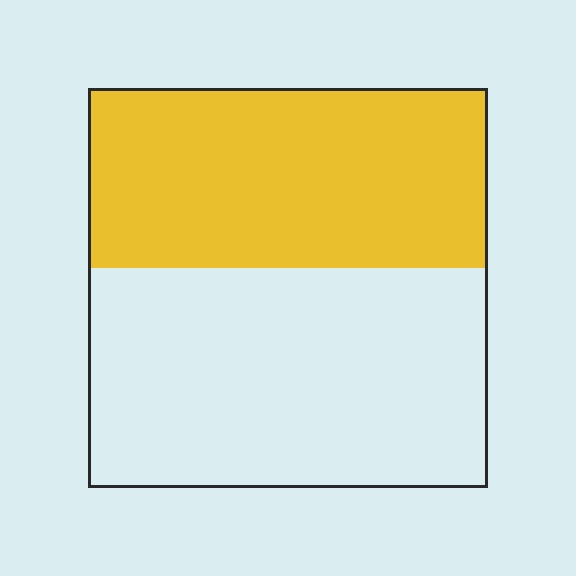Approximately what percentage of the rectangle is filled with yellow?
Approximately 45%.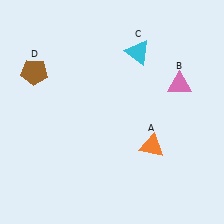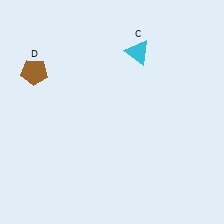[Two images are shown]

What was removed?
The pink triangle (B), the orange triangle (A) were removed in Image 2.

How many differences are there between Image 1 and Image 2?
There are 2 differences between the two images.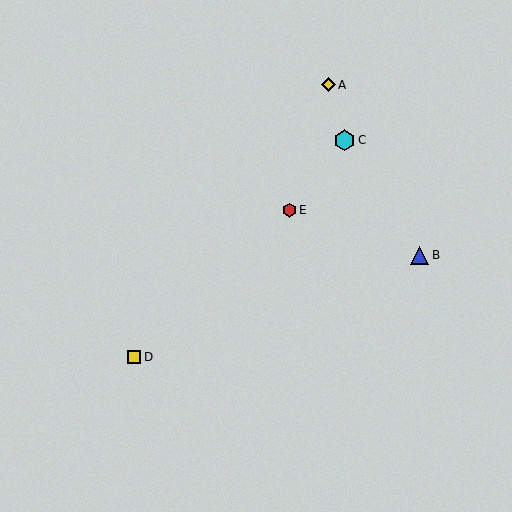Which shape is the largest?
The cyan hexagon (labeled C) is the largest.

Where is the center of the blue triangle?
The center of the blue triangle is at (420, 255).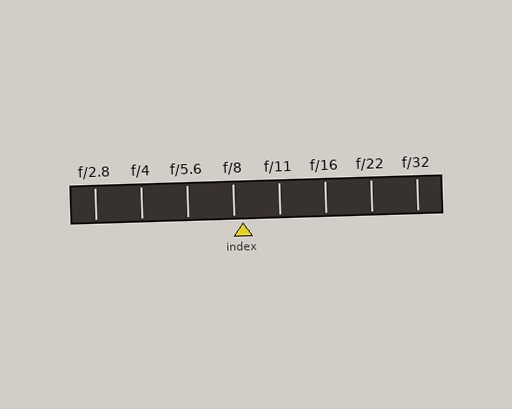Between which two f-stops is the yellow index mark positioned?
The index mark is between f/8 and f/11.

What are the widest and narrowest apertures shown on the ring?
The widest aperture shown is f/2.8 and the narrowest is f/32.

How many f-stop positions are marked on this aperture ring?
There are 8 f-stop positions marked.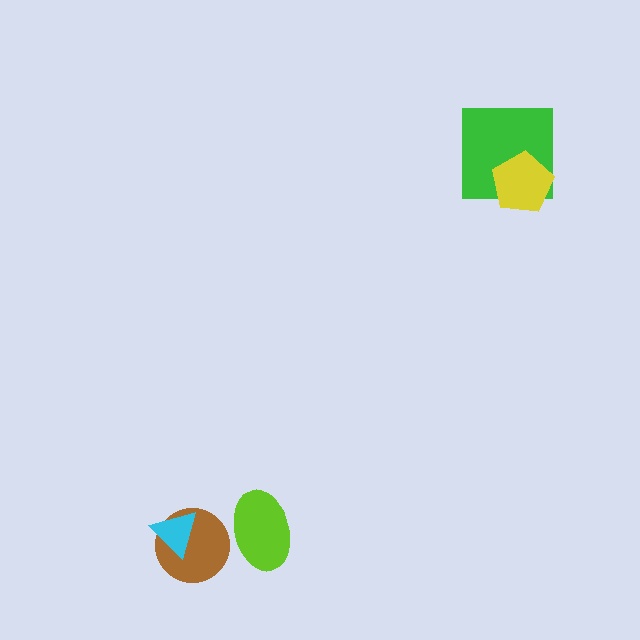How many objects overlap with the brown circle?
1 object overlaps with the brown circle.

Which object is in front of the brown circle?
The cyan triangle is in front of the brown circle.